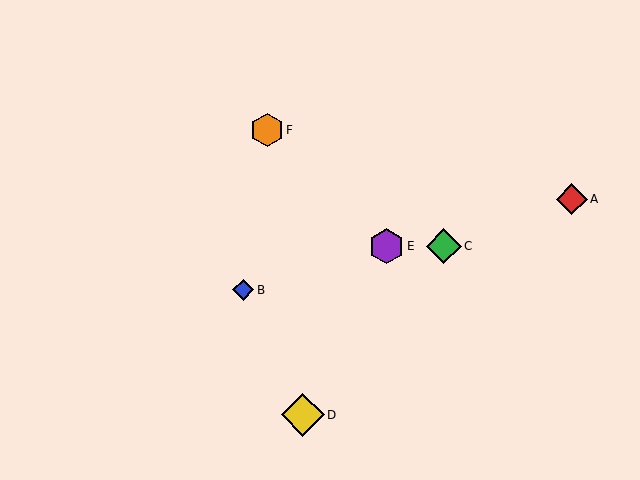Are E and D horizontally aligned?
No, E is at y≈246 and D is at y≈415.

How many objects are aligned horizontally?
2 objects (C, E) are aligned horizontally.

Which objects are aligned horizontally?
Objects C, E are aligned horizontally.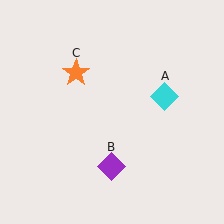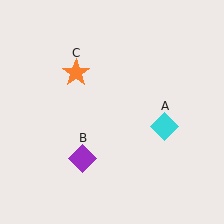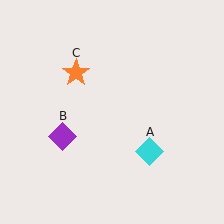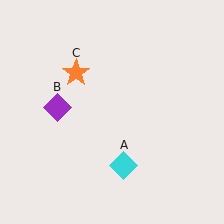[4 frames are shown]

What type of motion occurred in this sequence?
The cyan diamond (object A), purple diamond (object B) rotated clockwise around the center of the scene.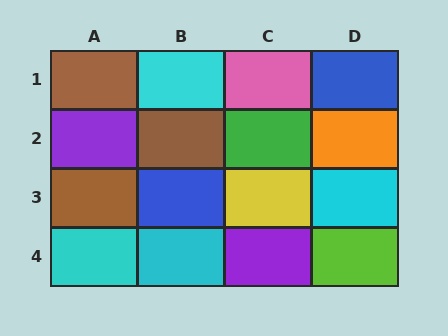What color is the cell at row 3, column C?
Yellow.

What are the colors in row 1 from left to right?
Brown, cyan, pink, blue.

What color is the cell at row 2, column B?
Brown.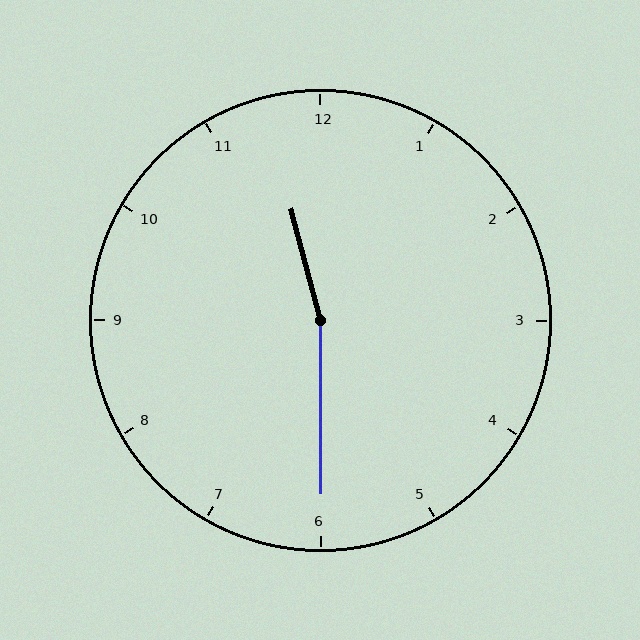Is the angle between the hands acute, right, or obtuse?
It is obtuse.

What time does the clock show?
11:30.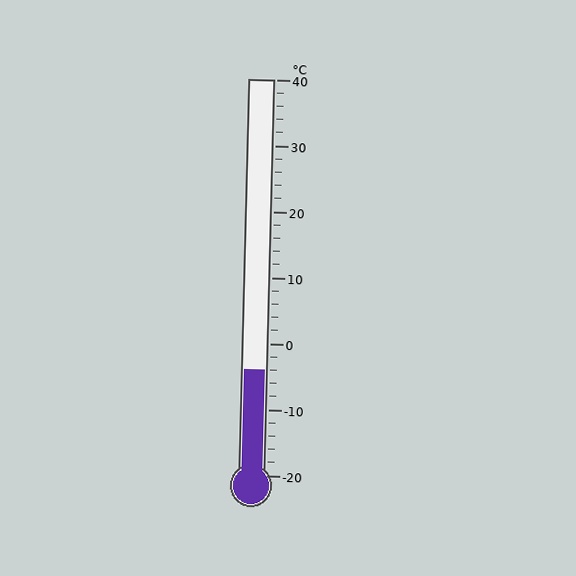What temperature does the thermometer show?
The thermometer shows approximately -4°C.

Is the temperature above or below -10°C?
The temperature is above -10°C.